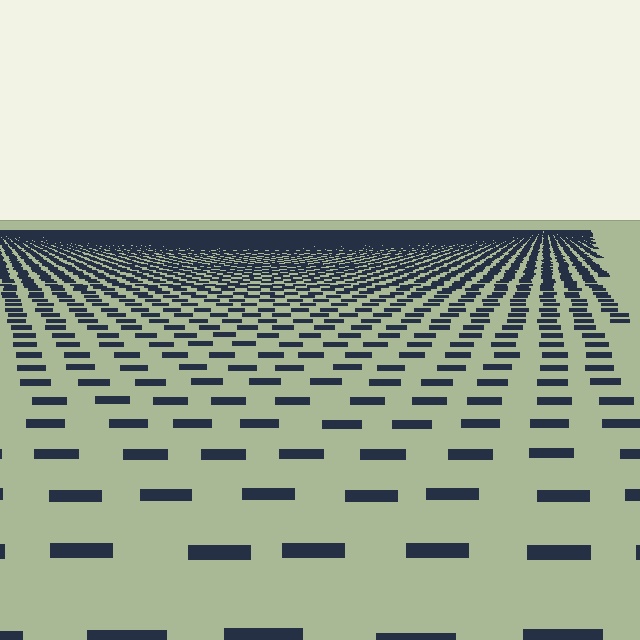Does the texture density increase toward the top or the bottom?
Density increases toward the top.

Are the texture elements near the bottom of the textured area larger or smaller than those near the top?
Larger. Near the bottom, elements are closer to the viewer and appear at a bigger on-screen size.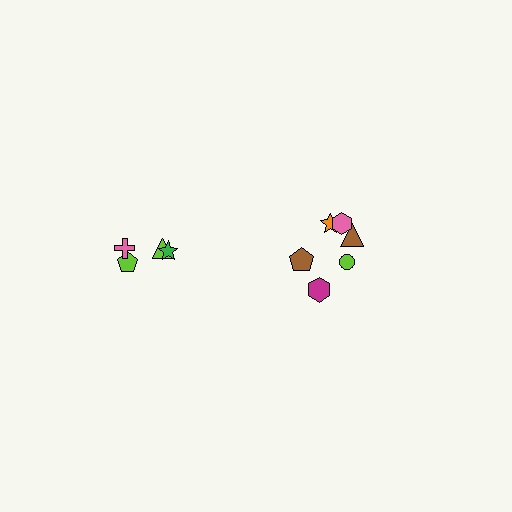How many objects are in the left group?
There are 4 objects.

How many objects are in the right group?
There are 6 objects.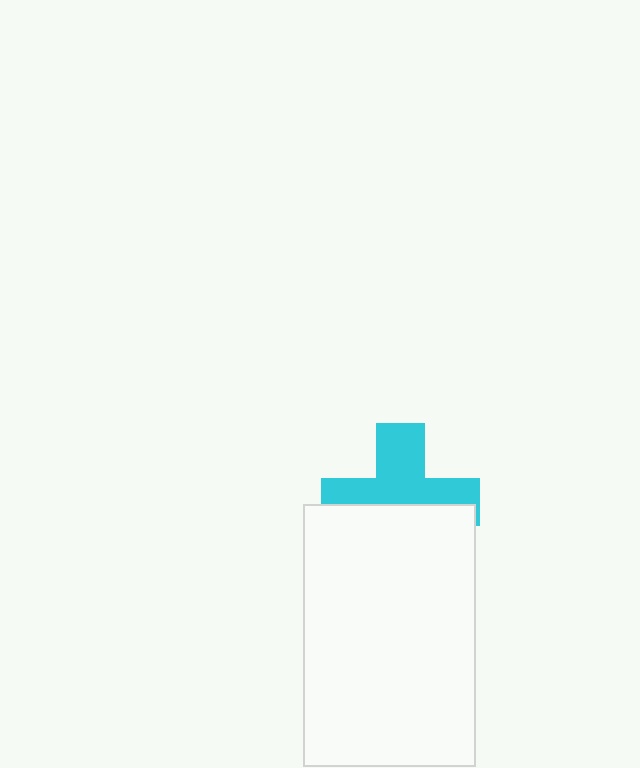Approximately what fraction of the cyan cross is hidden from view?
Roughly 47% of the cyan cross is hidden behind the white rectangle.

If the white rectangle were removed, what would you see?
You would see the complete cyan cross.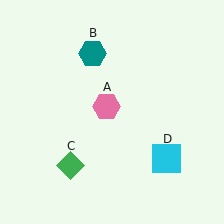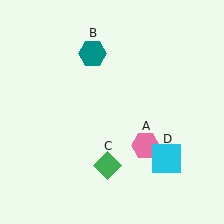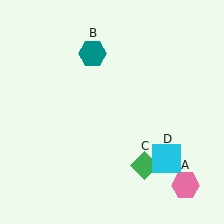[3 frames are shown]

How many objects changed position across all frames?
2 objects changed position: pink hexagon (object A), green diamond (object C).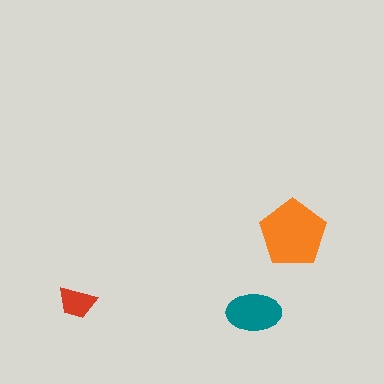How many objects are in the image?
There are 3 objects in the image.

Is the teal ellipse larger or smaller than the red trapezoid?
Larger.